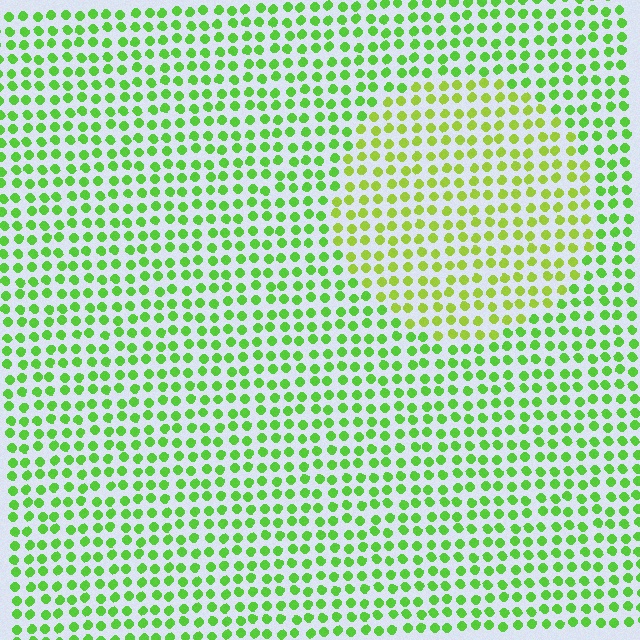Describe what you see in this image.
The image is filled with small lime elements in a uniform arrangement. A circle-shaped region is visible where the elements are tinted to a slightly different hue, forming a subtle color boundary.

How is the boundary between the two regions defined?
The boundary is defined purely by a slight shift in hue (about 28 degrees). Spacing, size, and orientation are identical on both sides.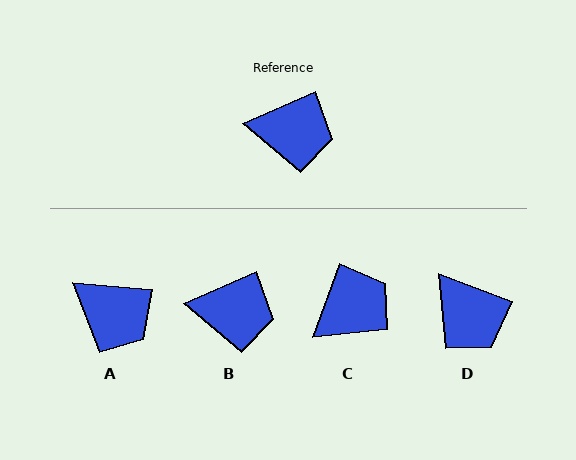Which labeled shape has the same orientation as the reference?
B.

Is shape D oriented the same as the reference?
No, it is off by about 45 degrees.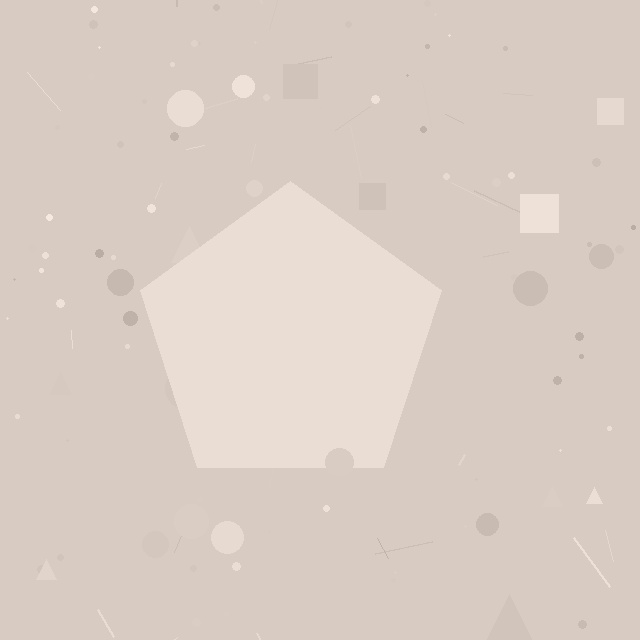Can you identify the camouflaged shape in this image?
The camouflaged shape is a pentagon.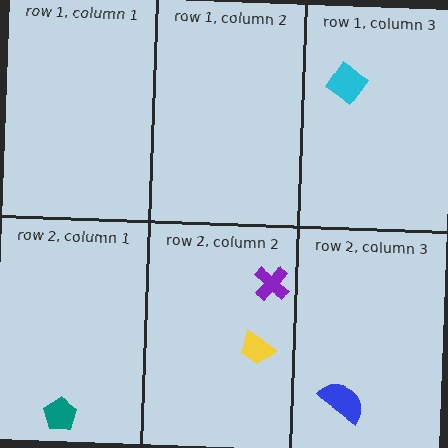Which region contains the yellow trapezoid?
The row 2, column 2 region.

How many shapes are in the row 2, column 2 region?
2.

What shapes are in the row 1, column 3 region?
The cyan diamond.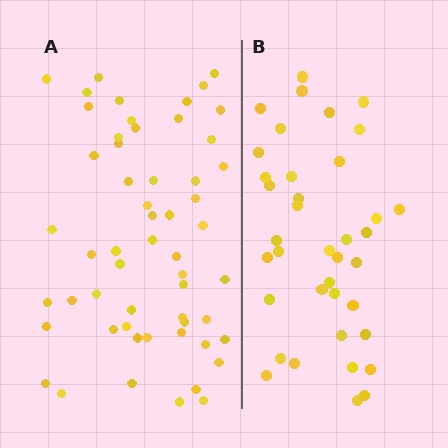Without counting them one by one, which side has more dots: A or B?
Region A (the left region) has more dots.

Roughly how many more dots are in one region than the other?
Region A has approximately 20 more dots than region B.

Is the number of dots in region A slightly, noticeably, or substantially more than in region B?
Region A has substantially more. The ratio is roughly 1.5 to 1.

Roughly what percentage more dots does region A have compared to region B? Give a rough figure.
About 45% more.